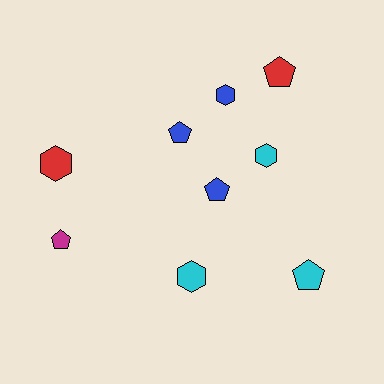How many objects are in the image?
There are 9 objects.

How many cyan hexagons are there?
There are 2 cyan hexagons.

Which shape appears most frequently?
Pentagon, with 5 objects.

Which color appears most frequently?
Cyan, with 3 objects.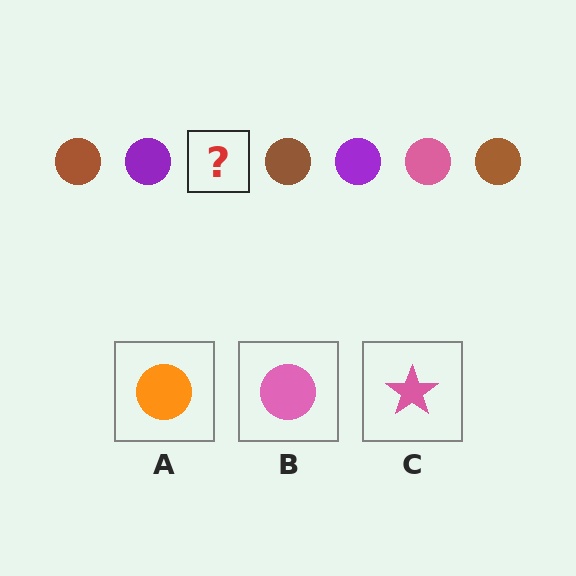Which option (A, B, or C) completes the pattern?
B.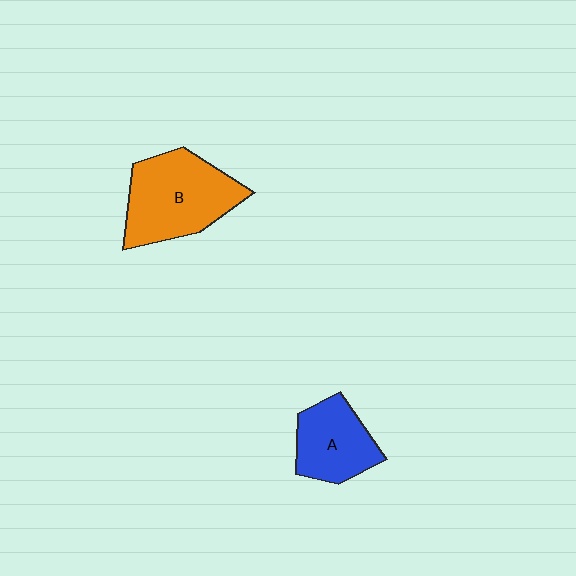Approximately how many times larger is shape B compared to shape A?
Approximately 1.5 times.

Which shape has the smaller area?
Shape A (blue).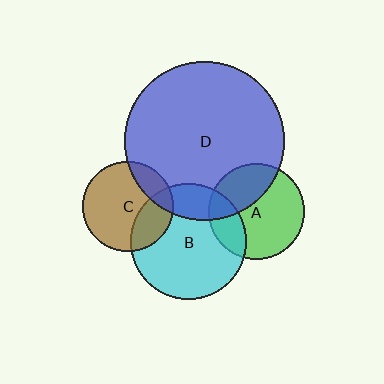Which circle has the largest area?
Circle D (blue).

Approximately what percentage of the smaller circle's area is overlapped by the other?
Approximately 25%.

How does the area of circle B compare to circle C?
Approximately 1.7 times.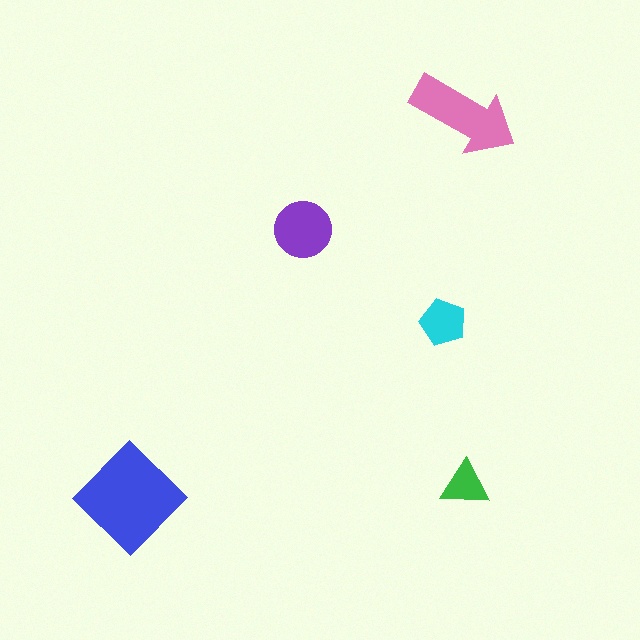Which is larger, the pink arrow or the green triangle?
The pink arrow.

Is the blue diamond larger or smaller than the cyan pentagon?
Larger.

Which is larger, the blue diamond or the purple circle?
The blue diamond.